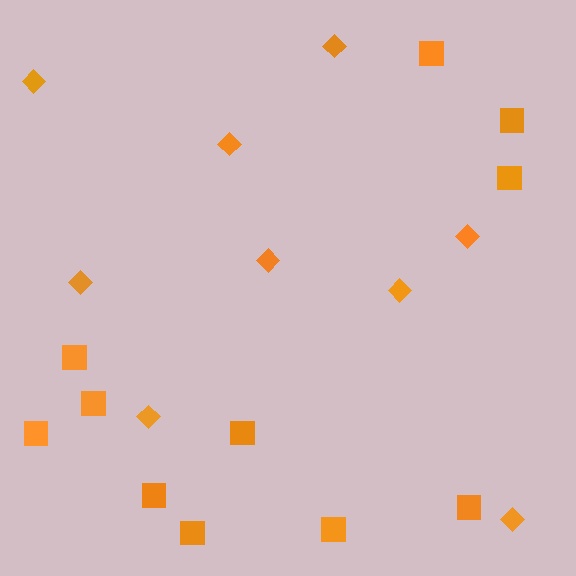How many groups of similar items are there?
There are 2 groups: one group of diamonds (9) and one group of squares (11).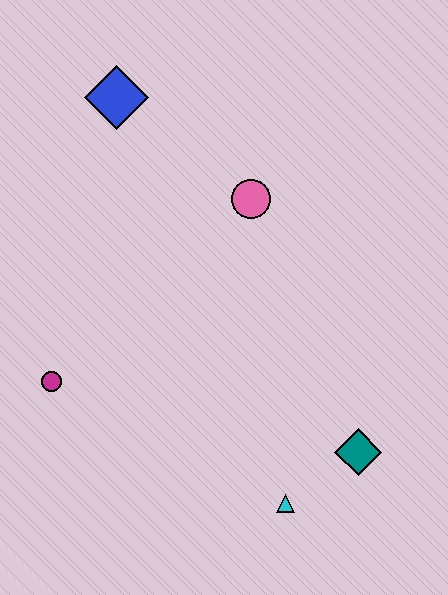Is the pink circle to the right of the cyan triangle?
No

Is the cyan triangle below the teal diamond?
Yes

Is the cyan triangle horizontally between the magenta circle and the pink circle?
No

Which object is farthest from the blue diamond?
The cyan triangle is farthest from the blue diamond.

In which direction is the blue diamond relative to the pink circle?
The blue diamond is to the left of the pink circle.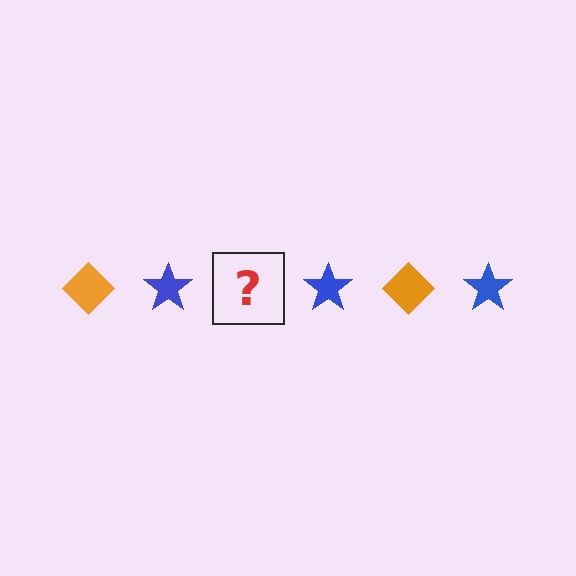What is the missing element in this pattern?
The missing element is an orange diamond.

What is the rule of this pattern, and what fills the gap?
The rule is that the pattern alternates between orange diamond and blue star. The gap should be filled with an orange diamond.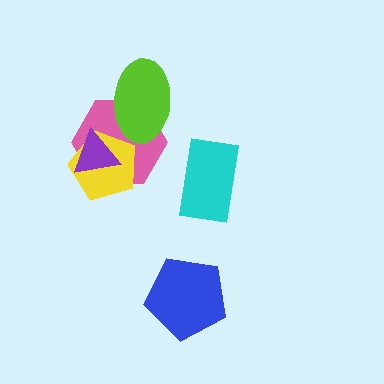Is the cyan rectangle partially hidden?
No, no other shape covers it.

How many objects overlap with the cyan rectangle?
0 objects overlap with the cyan rectangle.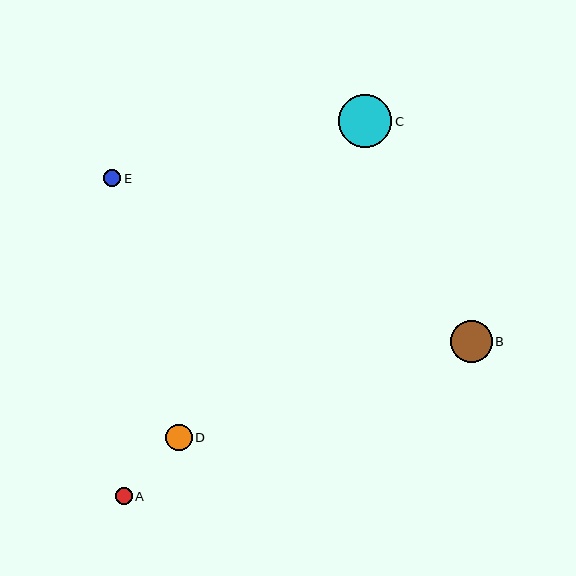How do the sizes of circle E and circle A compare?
Circle E and circle A are approximately the same size.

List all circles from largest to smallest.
From largest to smallest: C, B, D, E, A.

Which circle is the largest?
Circle C is the largest with a size of approximately 53 pixels.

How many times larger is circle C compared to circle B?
Circle C is approximately 1.3 times the size of circle B.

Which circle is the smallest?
Circle A is the smallest with a size of approximately 17 pixels.